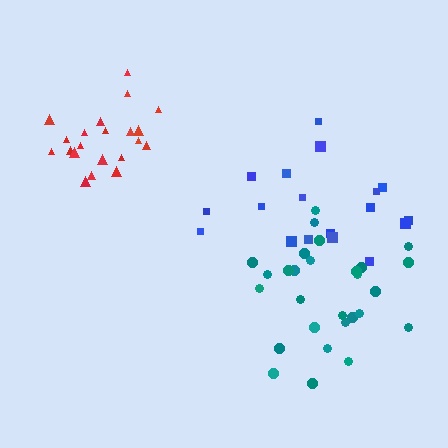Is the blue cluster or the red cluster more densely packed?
Red.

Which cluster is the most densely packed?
Red.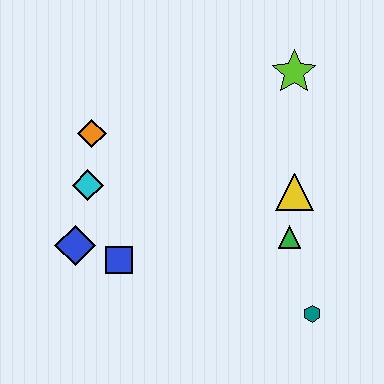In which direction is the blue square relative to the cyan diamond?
The blue square is below the cyan diamond.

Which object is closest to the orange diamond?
The cyan diamond is closest to the orange diamond.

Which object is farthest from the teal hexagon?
The orange diamond is farthest from the teal hexagon.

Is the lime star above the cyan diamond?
Yes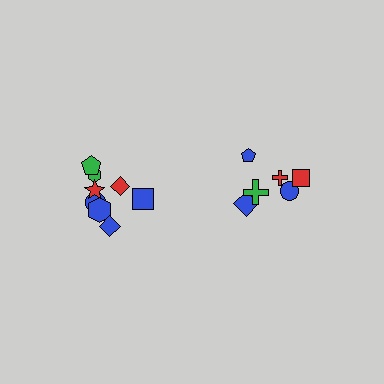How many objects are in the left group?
There are 8 objects.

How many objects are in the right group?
There are 6 objects.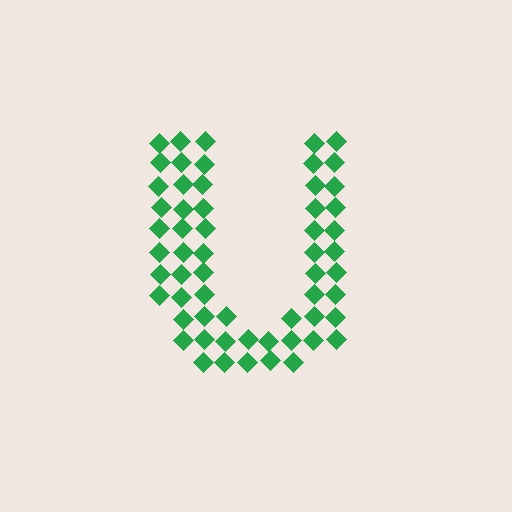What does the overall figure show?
The overall figure shows the letter U.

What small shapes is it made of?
It is made of small diamonds.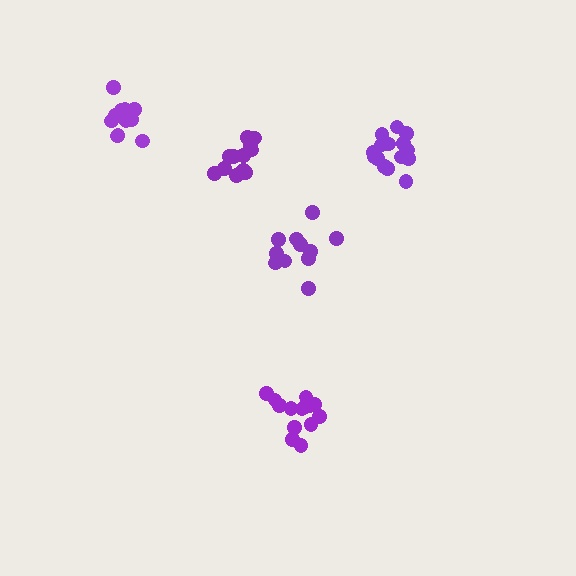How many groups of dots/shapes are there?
There are 5 groups.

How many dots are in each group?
Group 1: 14 dots, Group 2: 11 dots, Group 3: 15 dots, Group 4: 13 dots, Group 5: 15 dots (68 total).